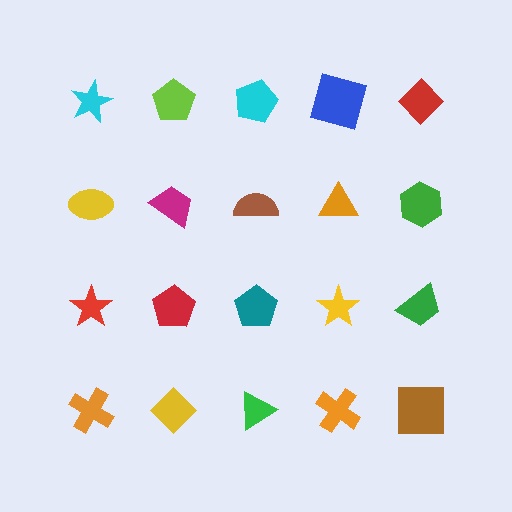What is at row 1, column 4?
A blue square.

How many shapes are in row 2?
5 shapes.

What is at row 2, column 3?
A brown semicircle.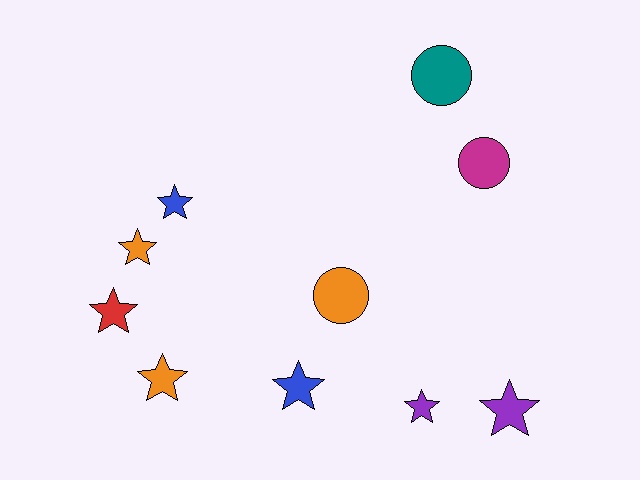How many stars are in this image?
There are 7 stars.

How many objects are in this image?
There are 10 objects.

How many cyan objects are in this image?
There are no cyan objects.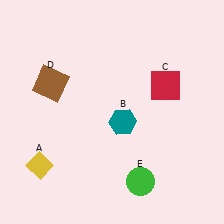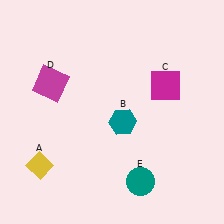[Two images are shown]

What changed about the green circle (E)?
In Image 1, E is green. In Image 2, it changed to teal.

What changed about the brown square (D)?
In Image 1, D is brown. In Image 2, it changed to magenta.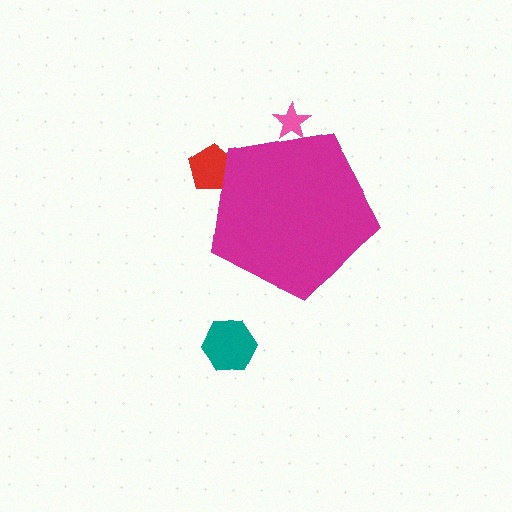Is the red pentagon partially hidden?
Yes, the red pentagon is partially hidden behind the magenta pentagon.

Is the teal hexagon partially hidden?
No, the teal hexagon is fully visible.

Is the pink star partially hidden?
Yes, the pink star is partially hidden behind the magenta pentagon.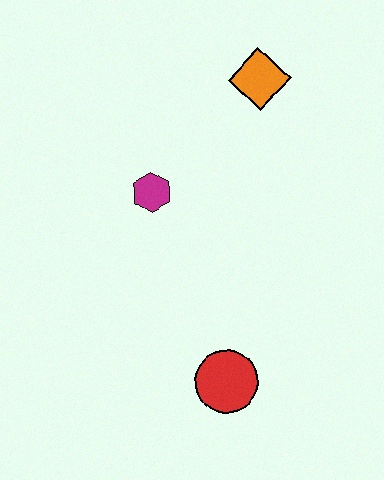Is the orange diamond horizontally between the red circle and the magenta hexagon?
No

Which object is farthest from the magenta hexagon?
The red circle is farthest from the magenta hexagon.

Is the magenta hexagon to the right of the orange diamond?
No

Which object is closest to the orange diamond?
The magenta hexagon is closest to the orange diamond.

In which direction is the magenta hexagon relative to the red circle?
The magenta hexagon is above the red circle.